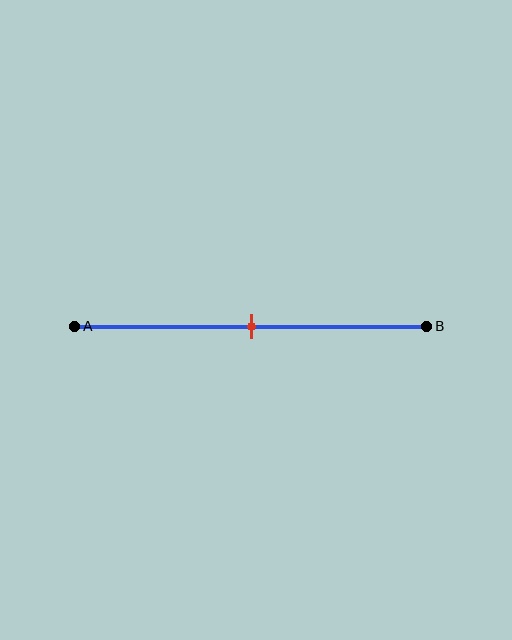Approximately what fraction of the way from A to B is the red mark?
The red mark is approximately 50% of the way from A to B.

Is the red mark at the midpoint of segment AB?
Yes, the mark is approximately at the midpoint.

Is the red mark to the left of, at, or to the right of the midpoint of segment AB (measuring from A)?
The red mark is approximately at the midpoint of segment AB.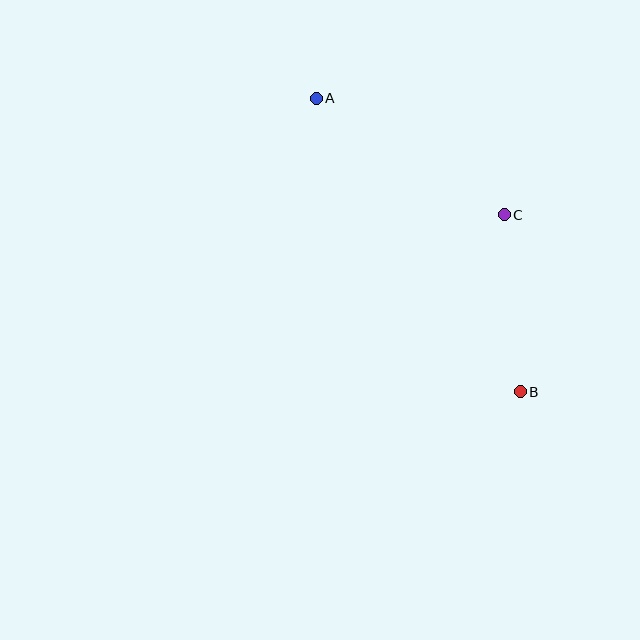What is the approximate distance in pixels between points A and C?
The distance between A and C is approximately 221 pixels.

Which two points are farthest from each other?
Points A and B are farthest from each other.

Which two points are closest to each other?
Points B and C are closest to each other.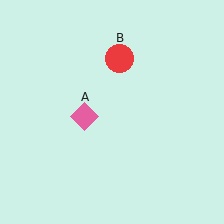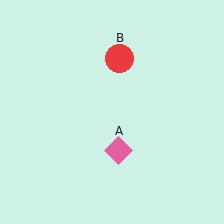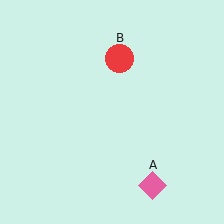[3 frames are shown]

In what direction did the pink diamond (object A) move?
The pink diamond (object A) moved down and to the right.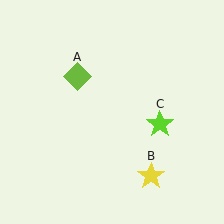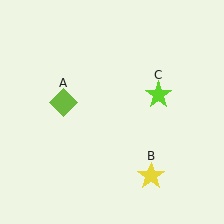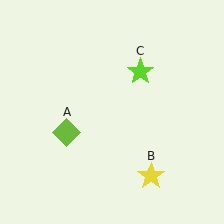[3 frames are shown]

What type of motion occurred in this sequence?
The lime diamond (object A), lime star (object C) rotated counterclockwise around the center of the scene.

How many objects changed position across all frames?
2 objects changed position: lime diamond (object A), lime star (object C).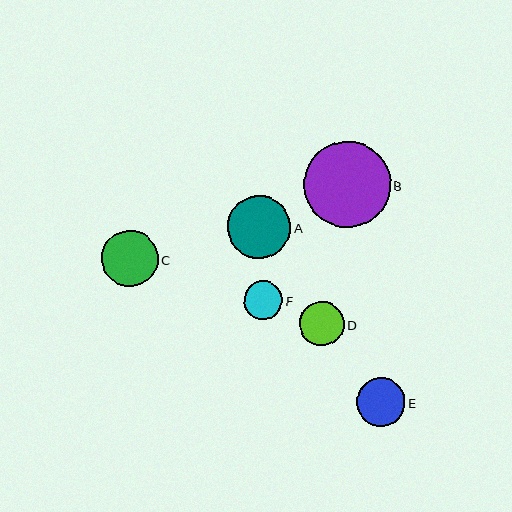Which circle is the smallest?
Circle F is the smallest with a size of approximately 39 pixels.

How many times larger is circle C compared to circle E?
Circle C is approximately 1.2 times the size of circle E.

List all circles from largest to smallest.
From largest to smallest: B, A, C, E, D, F.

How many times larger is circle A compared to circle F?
Circle A is approximately 1.6 times the size of circle F.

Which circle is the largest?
Circle B is the largest with a size of approximately 86 pixels.